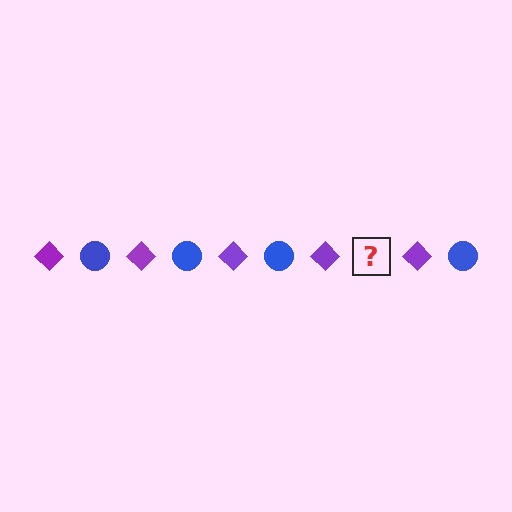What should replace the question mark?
The question mark should be replaced with a blue circle.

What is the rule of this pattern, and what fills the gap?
The rule is that the pattern alternates between purple diamond and blue circle. The gap should be filled with a blue circle.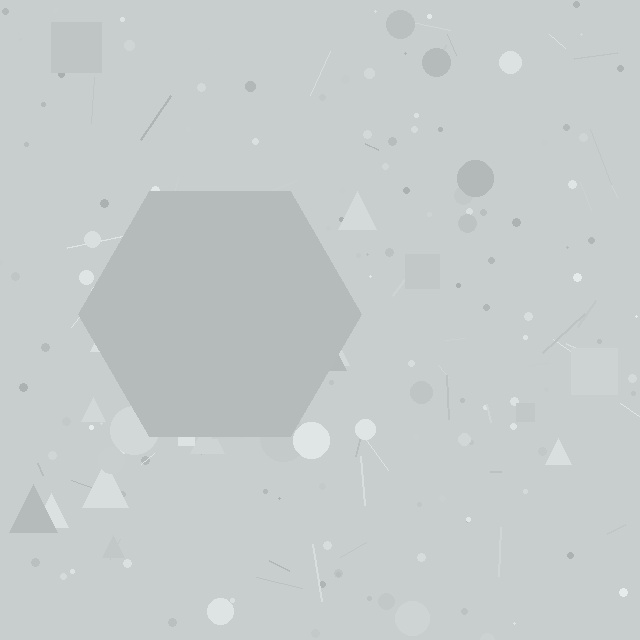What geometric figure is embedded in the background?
A hexagon is embedded in the background.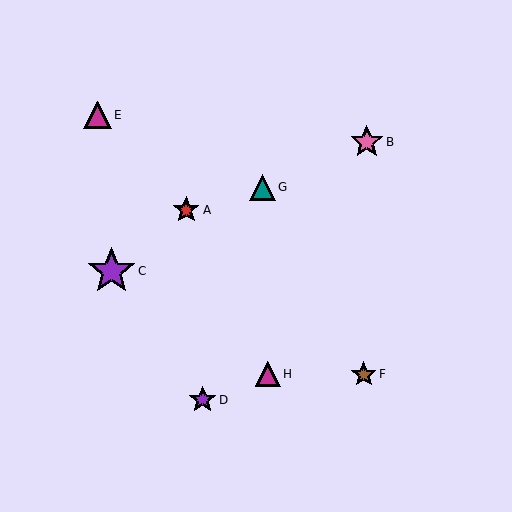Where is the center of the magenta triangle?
The center of the magenta triangle is at (97, 115).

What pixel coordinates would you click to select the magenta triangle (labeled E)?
Click at (97, 115) to select the magenta triangle E.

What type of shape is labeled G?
Shape G is a teal triangle.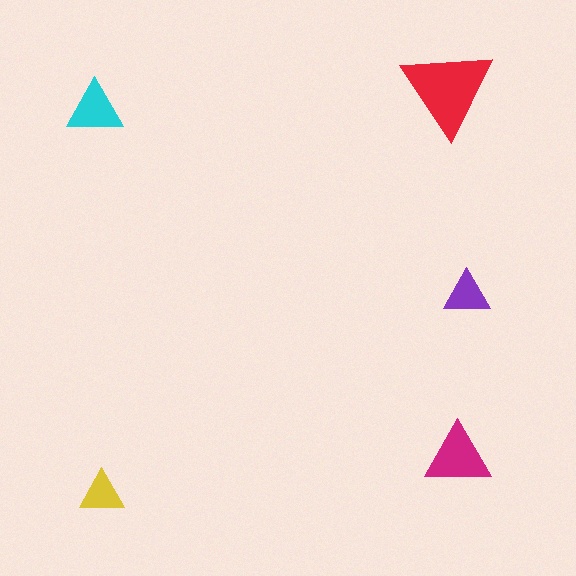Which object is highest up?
The red triangle is topmost.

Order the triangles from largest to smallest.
the red one, the magenta one, the cyan one, the purple one, the yellow one.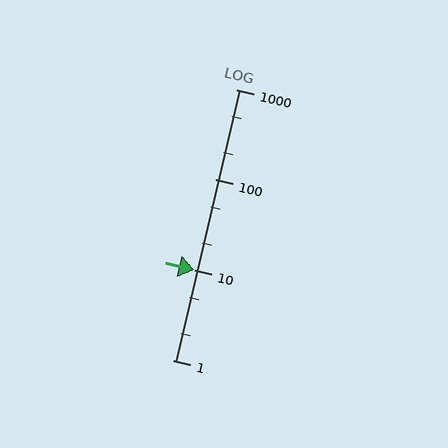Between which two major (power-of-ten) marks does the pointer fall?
The pointer is between 10 and 100.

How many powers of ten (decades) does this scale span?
The scale spans 3 decades, from 1 to 1000.